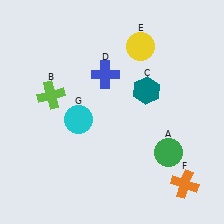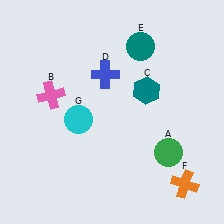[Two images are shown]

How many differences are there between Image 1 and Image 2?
There are 2 differences between the two images.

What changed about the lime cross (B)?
In Image 1, B is lime. In Image 2, it changed to pink.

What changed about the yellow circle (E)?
In Image 1, E is yellow. In Image 2, it changed to teal.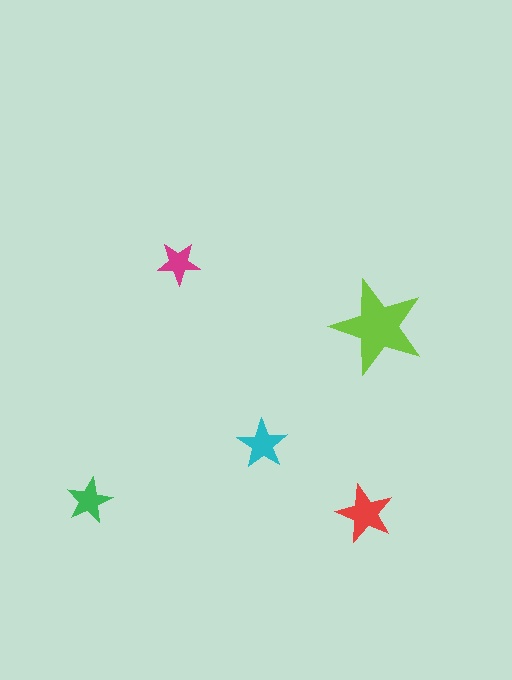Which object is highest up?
The magenta star is topmost.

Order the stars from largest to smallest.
the lime one, the red one, the cyan one, the green one, the magenta one.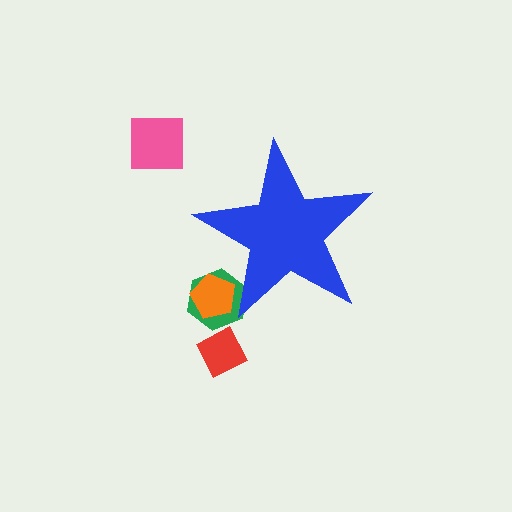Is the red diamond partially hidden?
No, the red diamond is fully visible.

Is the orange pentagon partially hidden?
Yes, the orange pentagon is partially hidden behind the blue star.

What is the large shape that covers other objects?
A blue star.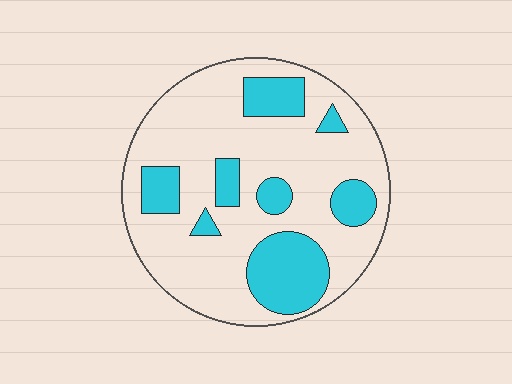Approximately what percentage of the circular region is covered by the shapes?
Approximately 25%.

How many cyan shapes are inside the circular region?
8.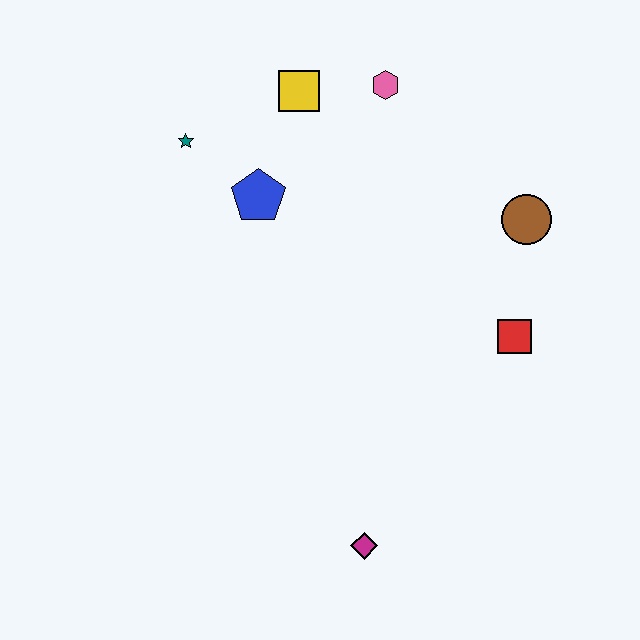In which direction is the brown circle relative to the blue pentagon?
The brown circle is to the right of the blue pentagon.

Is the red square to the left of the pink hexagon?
No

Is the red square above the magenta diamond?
Yes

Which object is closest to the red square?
The brown circle is closest to the red square.